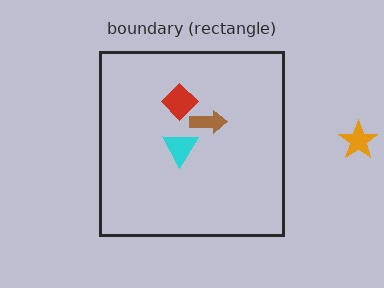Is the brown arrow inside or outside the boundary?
Inside.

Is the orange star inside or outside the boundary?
Outside.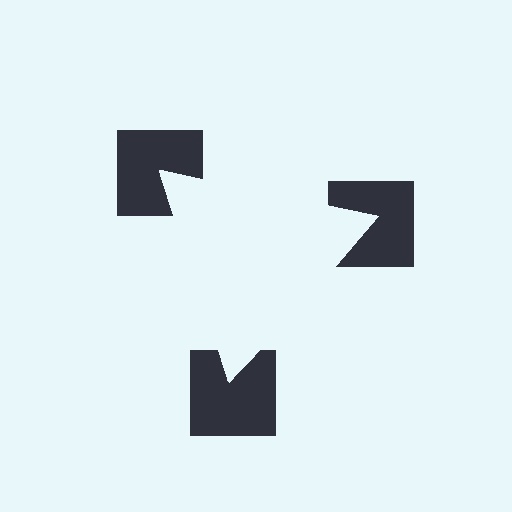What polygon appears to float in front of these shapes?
An illusory triangle — its edges are inferred from the aligned wedge cuts in the notched squares, not physically drawn.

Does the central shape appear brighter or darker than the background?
It typically appears slightly brighter than the background, even though no actual brightness change is drawn.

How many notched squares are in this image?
There are 3 — one at each vertex of the illusory triangle.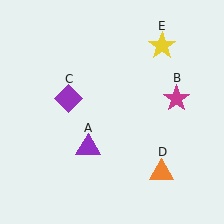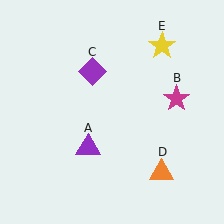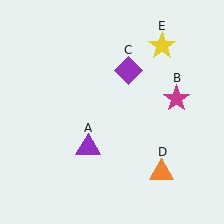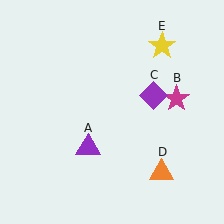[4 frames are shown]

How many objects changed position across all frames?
1 object changed position: purple diamond (object C).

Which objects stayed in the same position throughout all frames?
Purple triangle (object A) and magenta star (object B) and orange triangle (object D) and yellow star (object E) remained stationary.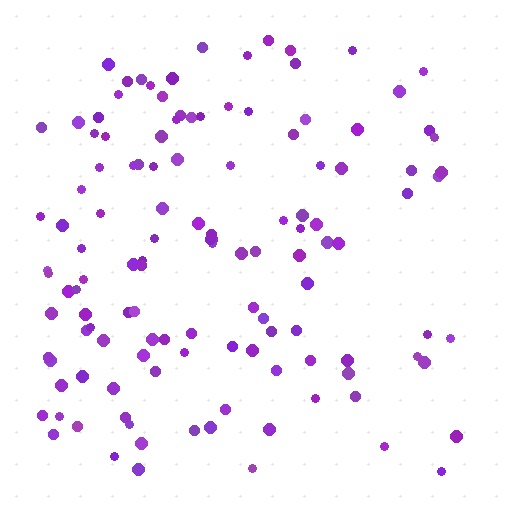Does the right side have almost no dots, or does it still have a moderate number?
Still a moderate number, just noticeably fewer than the left.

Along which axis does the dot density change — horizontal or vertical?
Horizontal.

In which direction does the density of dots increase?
From right to left, with the left side densest.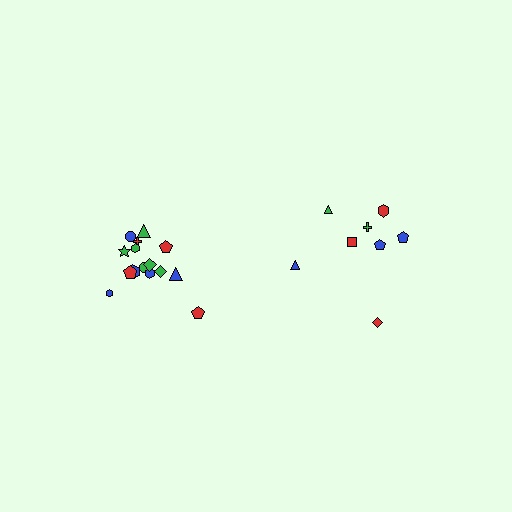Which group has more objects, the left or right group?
The left group.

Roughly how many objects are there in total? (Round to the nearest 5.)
Roughly 25 objects in total.